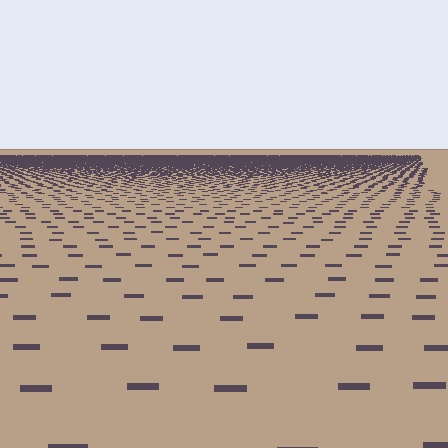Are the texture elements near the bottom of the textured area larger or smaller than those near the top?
Larger. Near the bottom, elements are closer to the viewer and appear at a bigger on-screen size.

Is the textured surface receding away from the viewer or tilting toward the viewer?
The surface is receding away from the viewer. Texture elements get smaller and denser toward the top.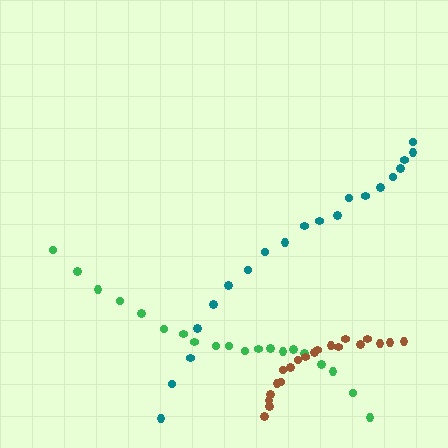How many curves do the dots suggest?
There are 3 distinct paths.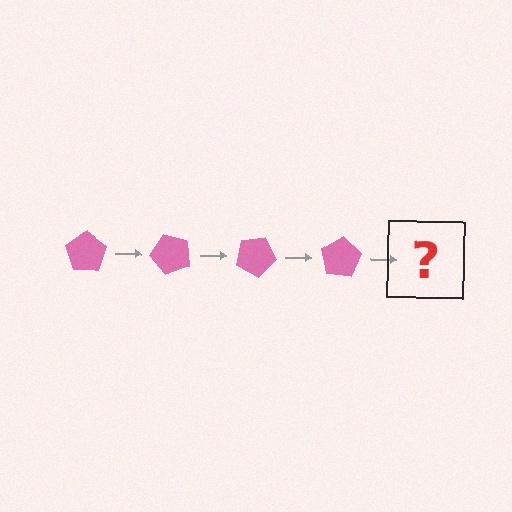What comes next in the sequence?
The next element should be a pink pentagon rotated 200 degrees.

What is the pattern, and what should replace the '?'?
The pattern is that the pentagon rotates 50 degrees each step. The '?' should be a pink pentagon rotated 200 degrees.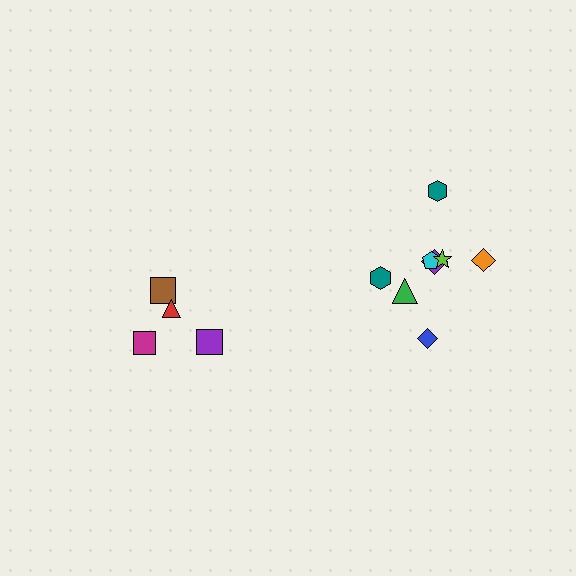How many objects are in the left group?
There are 4 objects.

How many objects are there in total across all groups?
There are 12 objects.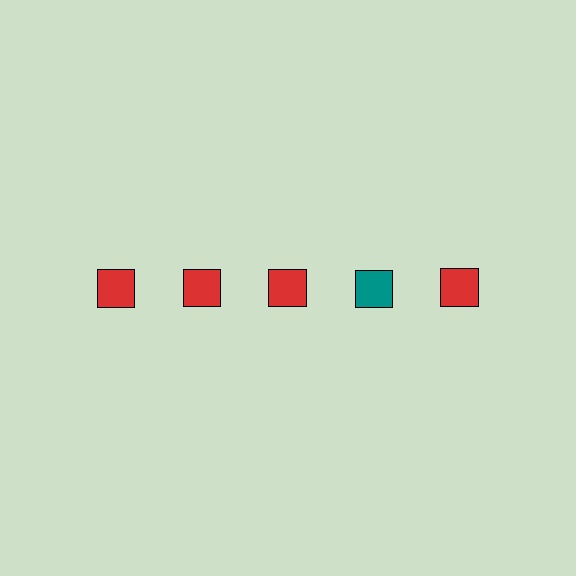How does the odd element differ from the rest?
It has a different color: teal instead of red.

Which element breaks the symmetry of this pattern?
The teal square in the top row, second from right column breaks the symmetry. All other shapes are red squares.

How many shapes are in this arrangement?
There are 5 shapes arranged in a grid pattern.